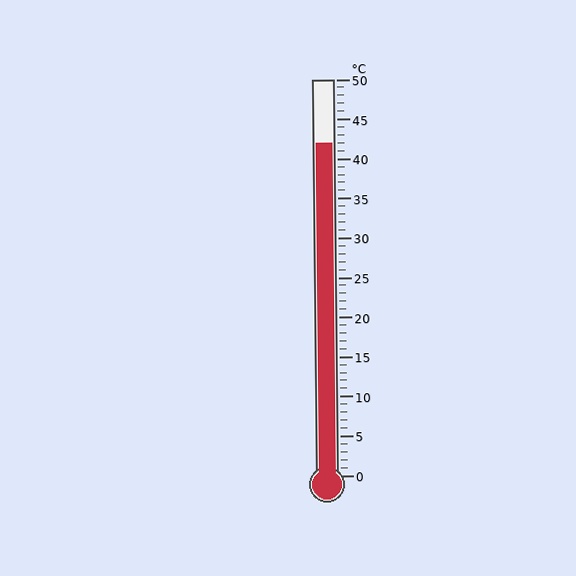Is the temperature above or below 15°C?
The temperature is above 15°C.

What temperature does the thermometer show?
The thermometer shows approximately 42°C.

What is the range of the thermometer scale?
The thermometer scale ranges from 0°C to 50°C.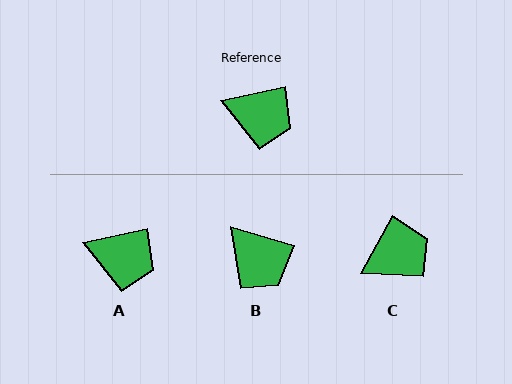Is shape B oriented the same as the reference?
No, it is off by about 29 degrees.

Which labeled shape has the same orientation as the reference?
A.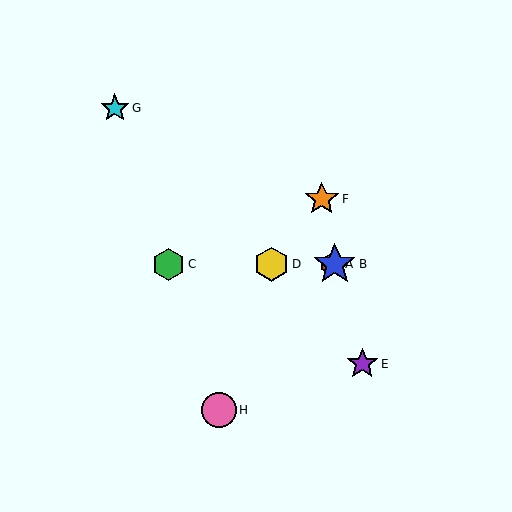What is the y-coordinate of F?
Object F is at y≈199.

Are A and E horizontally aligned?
No, A is at y≈264 and E is at y≈364.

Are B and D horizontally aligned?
Yes, both are at y≈264.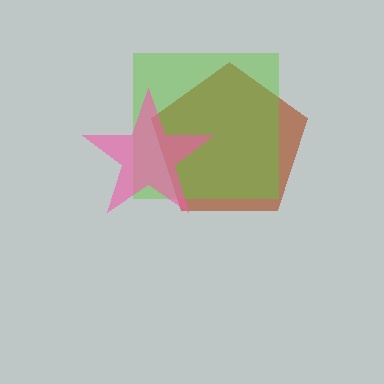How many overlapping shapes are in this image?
There are 3 overlapping shapes in the image.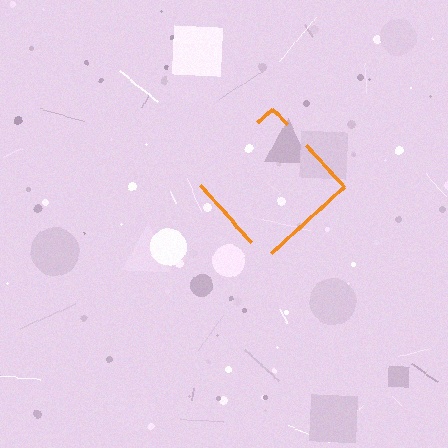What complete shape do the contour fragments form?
The contour fragments form a diamond.